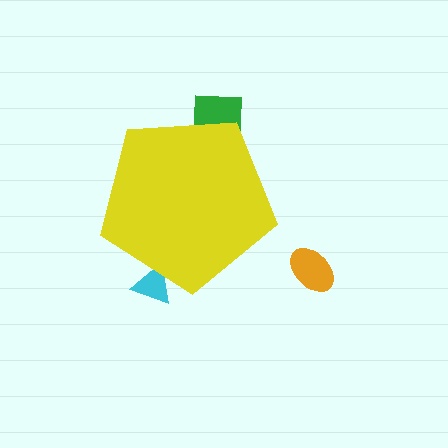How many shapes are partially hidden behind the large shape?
2 shapes are partially hidden.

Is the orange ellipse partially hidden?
No, the orange ellipse is fully visible.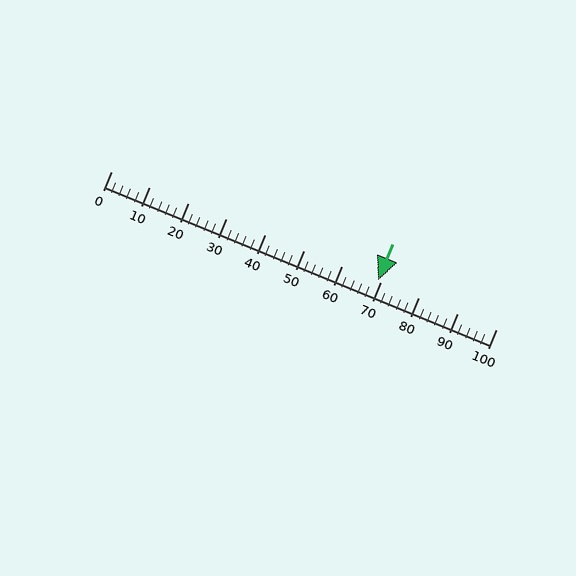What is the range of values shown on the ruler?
The ruler shows values from 0 to 100.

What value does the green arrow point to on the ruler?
The green arrow points to approximately 69.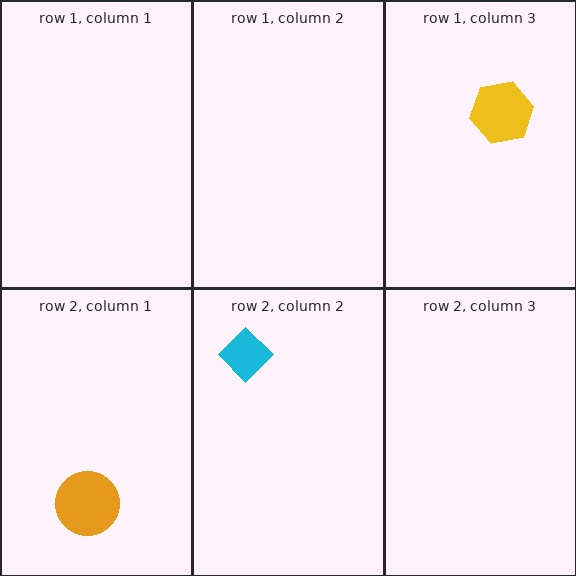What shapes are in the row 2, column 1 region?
The orange circle.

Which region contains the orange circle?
The row 2, column 1 region.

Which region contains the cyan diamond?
The row 2, column 2 region.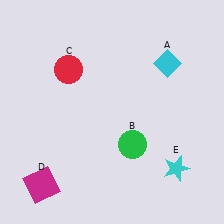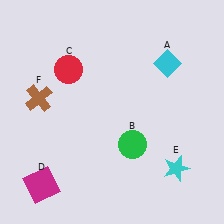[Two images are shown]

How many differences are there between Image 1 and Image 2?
There is 1 difference between the two images.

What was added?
A brown cross (F) was added in Image 2.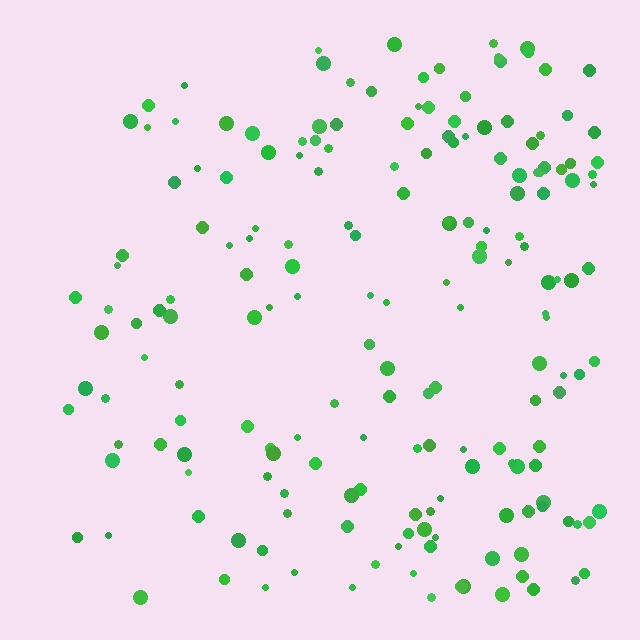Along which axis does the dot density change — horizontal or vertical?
Horizontal.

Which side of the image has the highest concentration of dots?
The right.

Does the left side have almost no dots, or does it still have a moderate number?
Still a moderate number, just noticeably fewer than the right.